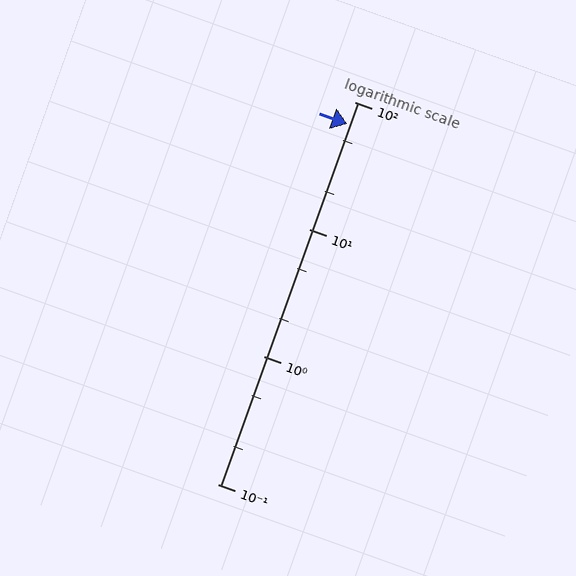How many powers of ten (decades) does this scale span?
The scale spans 3 decades, from 0.1 to 100.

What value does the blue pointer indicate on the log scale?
The pointer indicates approximately 67.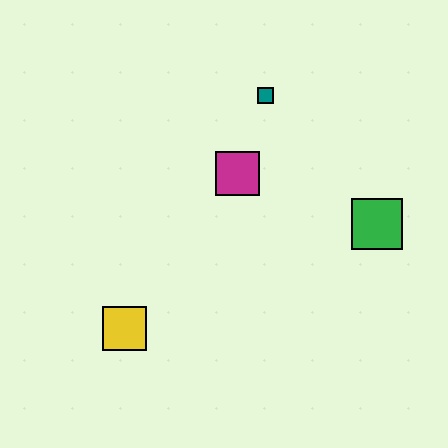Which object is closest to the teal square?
The magenta square is closest to the teal square.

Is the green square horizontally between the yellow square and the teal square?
No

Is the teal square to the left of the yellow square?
No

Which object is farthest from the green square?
The yellow square is farthest from the green square.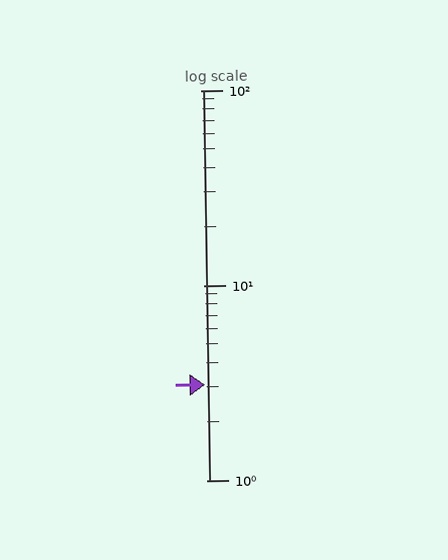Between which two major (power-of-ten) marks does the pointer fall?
The pointer is between 1 and 10.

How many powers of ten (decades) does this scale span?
The scale spans 2 decades, from 1 to 100.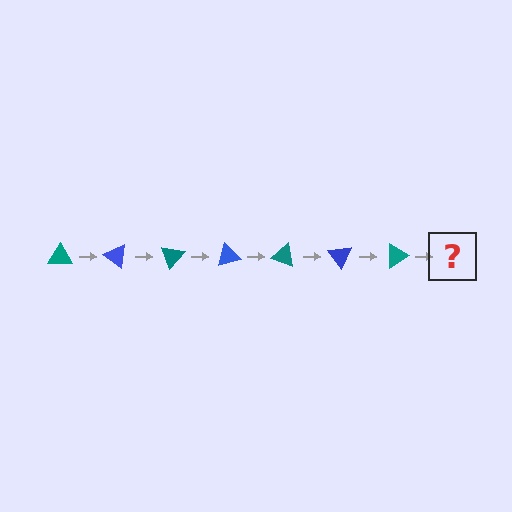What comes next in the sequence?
The next element should be a blue triangle, rotated 245 degrees from the start.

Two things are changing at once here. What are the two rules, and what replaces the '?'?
The two rules are that it rotates 35 degrees each step and the color cycles through teal and blue. The '?' should be a blue triangle, rotated 245 degrees from the start.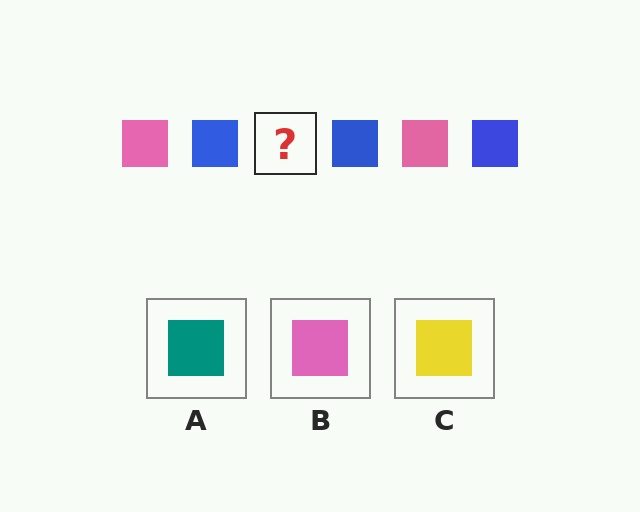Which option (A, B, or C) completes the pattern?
B.